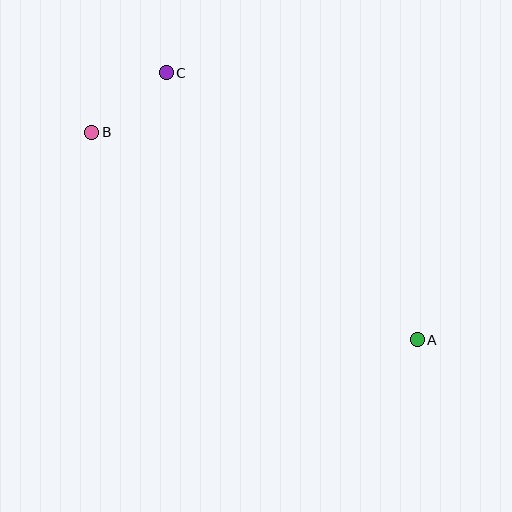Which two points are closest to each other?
Points B and C are closest to each other.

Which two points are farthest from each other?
Points A and B are farthest from each other.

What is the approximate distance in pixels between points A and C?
The distance between A and C is approximately 366 pixels.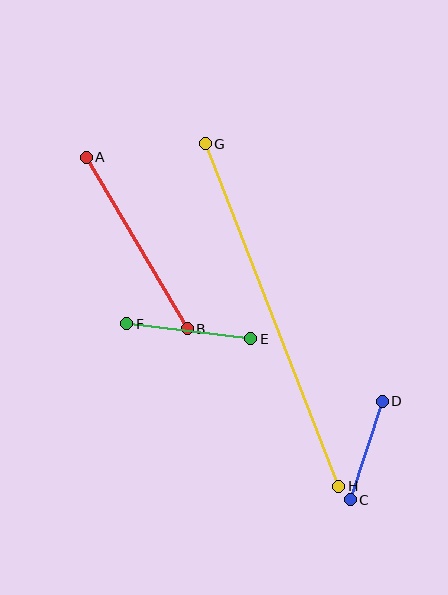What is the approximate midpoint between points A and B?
The midpoint is at approximately (137, 243) pixels.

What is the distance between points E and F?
The distance is approximately 124 pixels.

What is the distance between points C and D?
The distance is approximately 104 pixels.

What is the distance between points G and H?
The distance is approximately 368 pixels.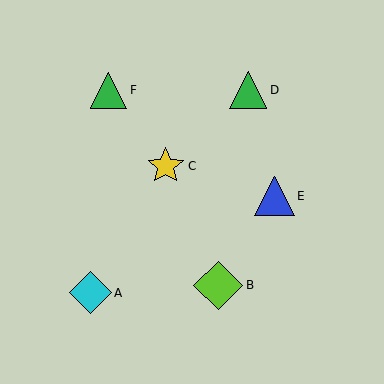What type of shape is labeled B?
Shape B is a lime diamond.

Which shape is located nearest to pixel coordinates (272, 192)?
The blue triangle (labeled E) at (274, 196) is nearest to that location.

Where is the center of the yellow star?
The center of the yellow star is at (166, 166).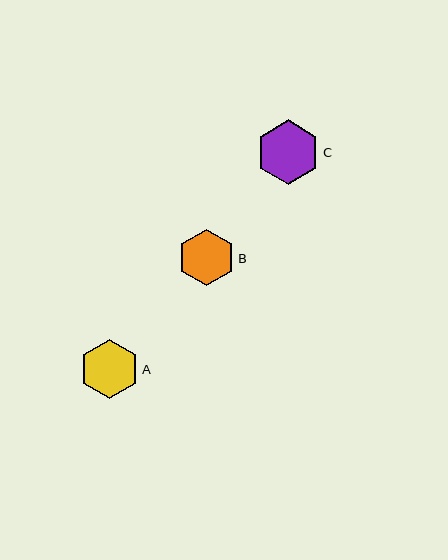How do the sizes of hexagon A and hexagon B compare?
Hexagon A and hexagon B are approximately the same size.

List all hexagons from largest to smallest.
From largest to smallest: C, A, B.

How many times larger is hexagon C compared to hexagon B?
Hexagon C is approximately 1.1 times the size of hexagon B.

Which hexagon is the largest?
Hexagon C is the largest with a size of approximately 65 pixels.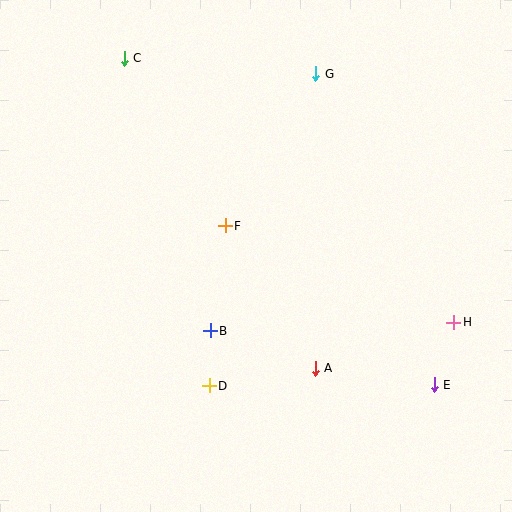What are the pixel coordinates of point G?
Point G is at (316, 74).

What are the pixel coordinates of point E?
Point E is at (434, 385).